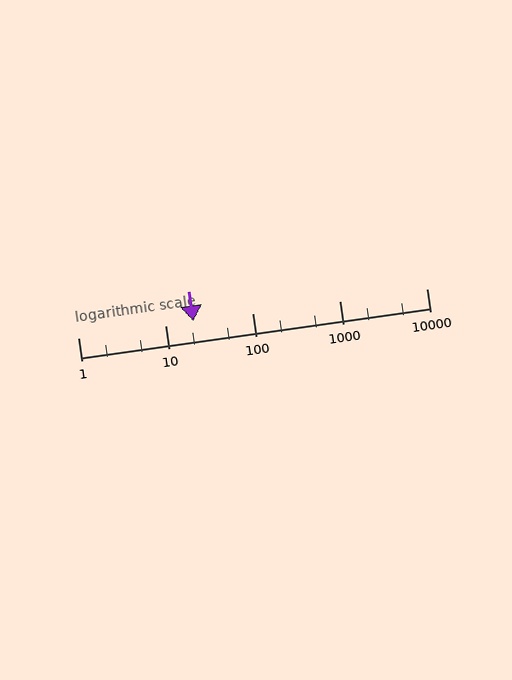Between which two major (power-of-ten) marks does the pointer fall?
The pointer is between 10 and 100.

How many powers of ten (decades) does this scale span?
The scale spans 4 decades, from 1 to 10000.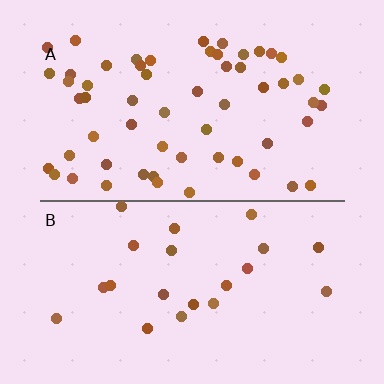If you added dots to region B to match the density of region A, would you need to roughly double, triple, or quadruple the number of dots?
Approximately triple.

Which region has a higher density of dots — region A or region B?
A (the top).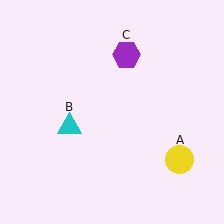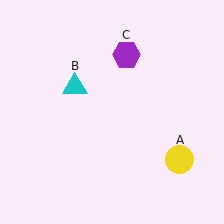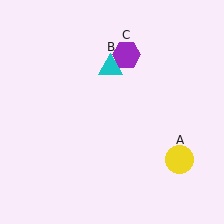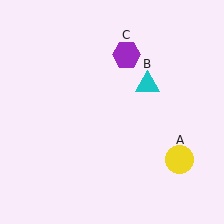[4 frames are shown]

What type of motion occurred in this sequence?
The cyan triangle (object B) rotated clockwise around the center of the scene.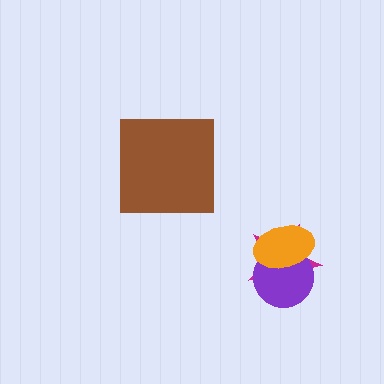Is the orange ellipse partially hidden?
No, no other shape covers it.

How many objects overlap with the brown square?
0 objects overlap with the brown square.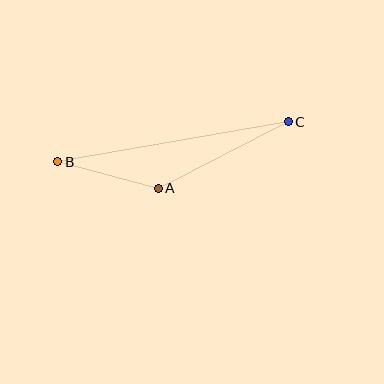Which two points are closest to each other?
Points A and B are closest to each other.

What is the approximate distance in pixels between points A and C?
The distance between A and C is approximately 146 pixels.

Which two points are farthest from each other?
Points B and C are farthest from each other.